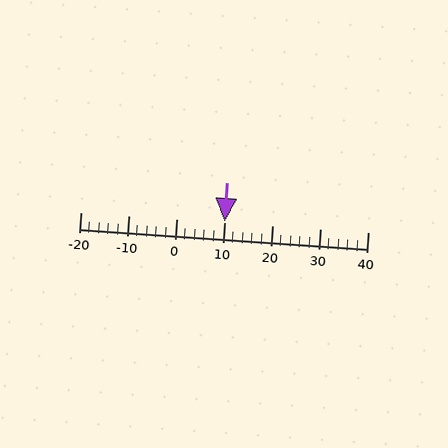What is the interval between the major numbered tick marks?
The major tick marks are spaced 10 units apart.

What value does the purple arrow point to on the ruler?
The purple arrow points to approximately 10.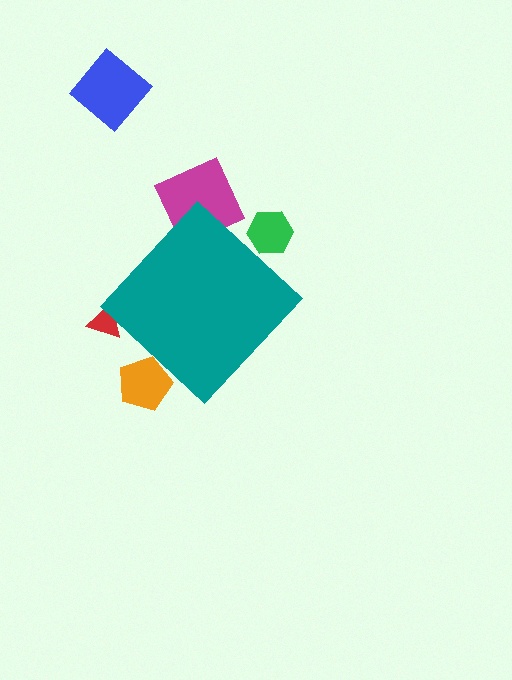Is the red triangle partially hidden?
Yes, the red triangle is partially hidden behind the teal diamond.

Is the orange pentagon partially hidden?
Yes, the orange pentagon is partially hidden behind the teal diamond.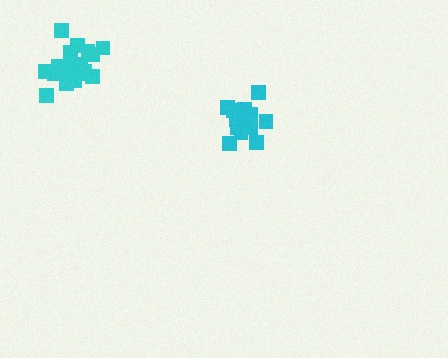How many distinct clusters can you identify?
There are 2 distinct clusters.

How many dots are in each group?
Group 1: 15 dots, Group 2: 19 dots (34 total).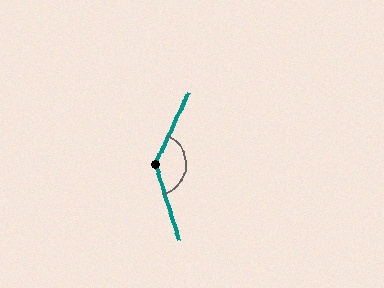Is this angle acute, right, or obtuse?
It is obtuse.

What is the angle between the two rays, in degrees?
Approximately 138 degrees.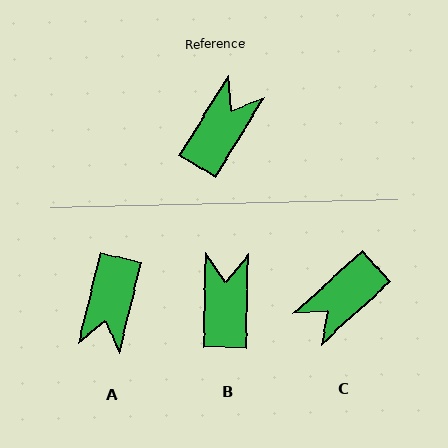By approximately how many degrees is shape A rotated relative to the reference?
Approximately 162 degrees clockwise.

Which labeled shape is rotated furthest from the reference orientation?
C, about 165 degrees away.